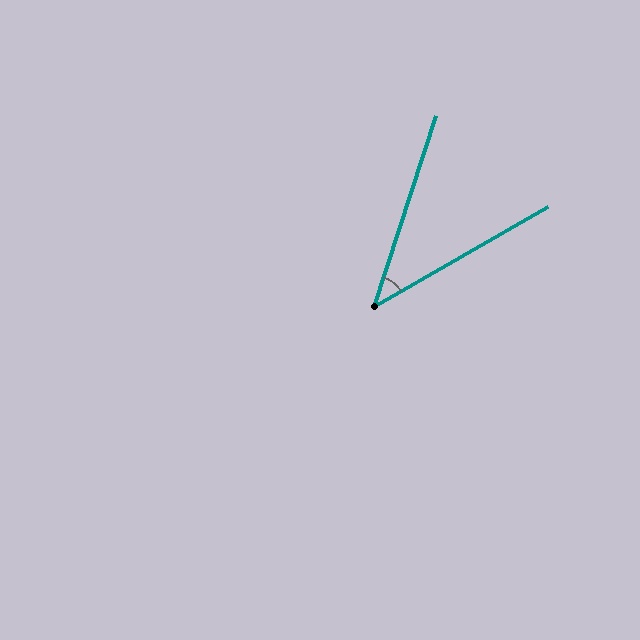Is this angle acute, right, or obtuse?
It is acute.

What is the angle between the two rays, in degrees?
Approximately 42 degrees.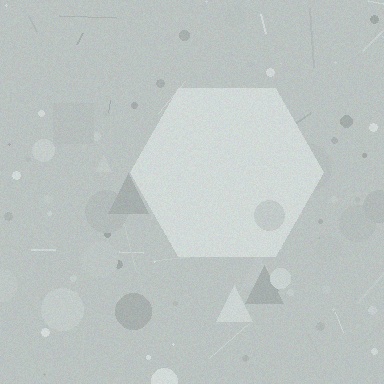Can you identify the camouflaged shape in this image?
The camouflaged shape is a hexagon.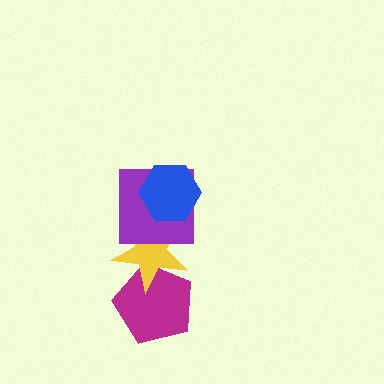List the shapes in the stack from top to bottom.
From top to bottom: the blue hexagon, the purple square, the yellow star, the magenta pentagon.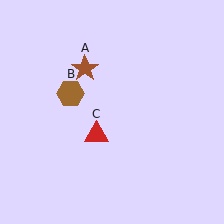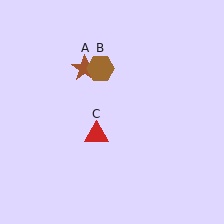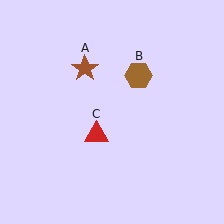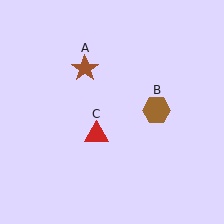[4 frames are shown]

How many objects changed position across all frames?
1 object changed position: brown hexagon (object B).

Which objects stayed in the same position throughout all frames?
Brown star (object A) and red triangle (object C) remained stationary.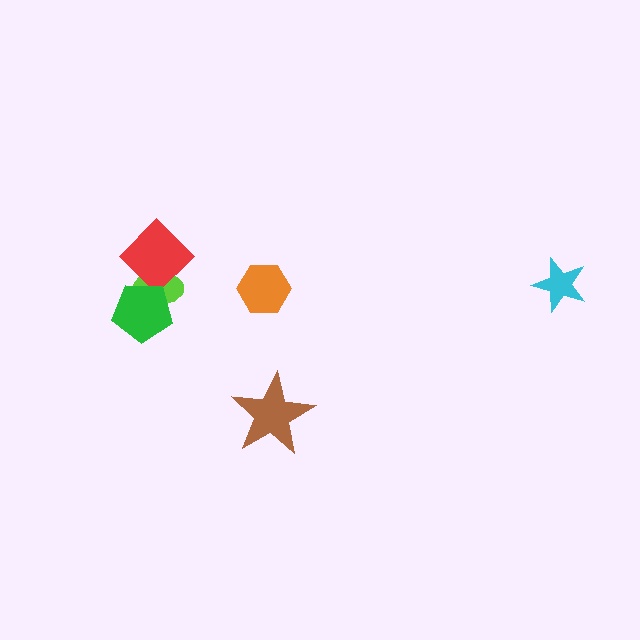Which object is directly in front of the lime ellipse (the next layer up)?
The red diamond is directly in front of the lime ellipse.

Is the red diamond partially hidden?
Yes, it is partially covered by another shape.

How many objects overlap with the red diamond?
2 objects overlap with the red diamond.